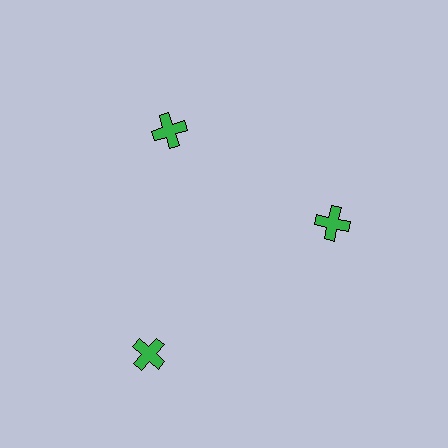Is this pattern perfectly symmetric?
No. The 3 green crosses are arranged in a ring, but one element near the 7 o'clock position is pushed outward from the center, breaking the 3-fold rotational symmetry.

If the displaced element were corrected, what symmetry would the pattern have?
It would have 3-fold rotational symmetry — the pattern would map onto itself every 120 degrees.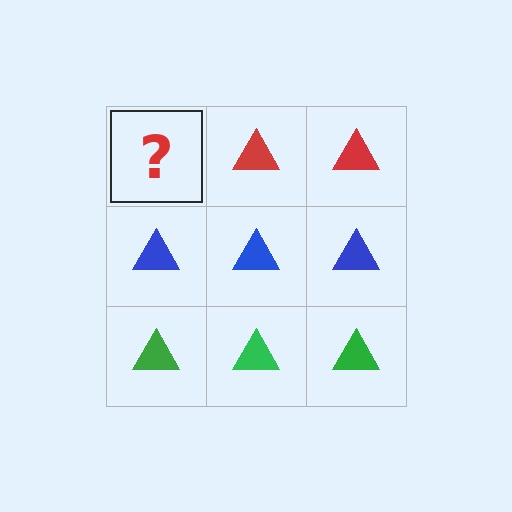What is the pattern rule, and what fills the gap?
The rule is that each row has a consistent color. The gap should be filled with a red triangle.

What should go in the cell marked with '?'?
The missing cell should contain a red triangle.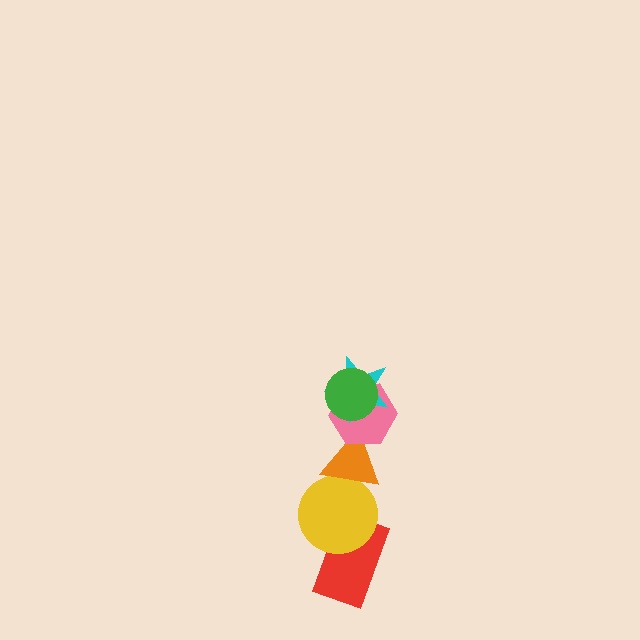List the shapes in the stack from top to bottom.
From top to bottom: the green circle, the cyan star, the pink hexagon, the orange triangle, the yellow circle, the red rectangle.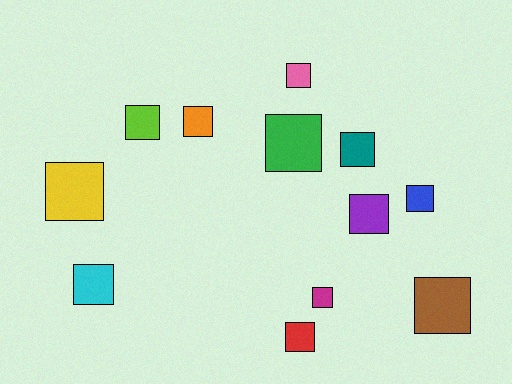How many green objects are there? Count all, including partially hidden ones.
There is 1 green object.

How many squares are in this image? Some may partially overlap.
There are 12 squares.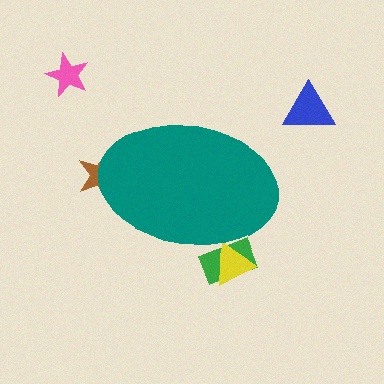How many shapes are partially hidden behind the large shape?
3 shapes are partially hidden.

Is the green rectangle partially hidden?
Yes, the green rectangle is partially hidden behind the teal ellipse.